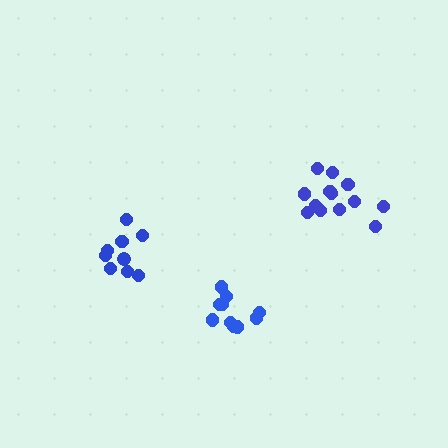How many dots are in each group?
Group 1: 9 dots, Group 2: 13 dots, Group 3: 10 dots (32 total).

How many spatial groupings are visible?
There are 3 spatial groupings.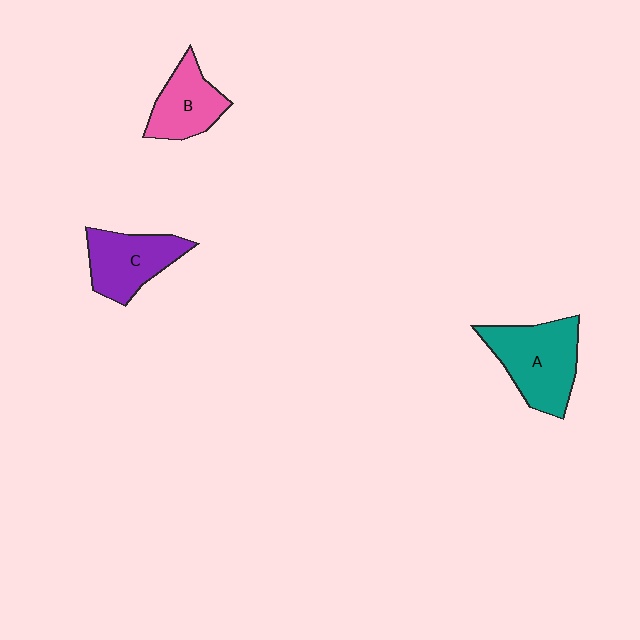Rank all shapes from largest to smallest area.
From largest to smallest: A (teal), C (purple), B (pink).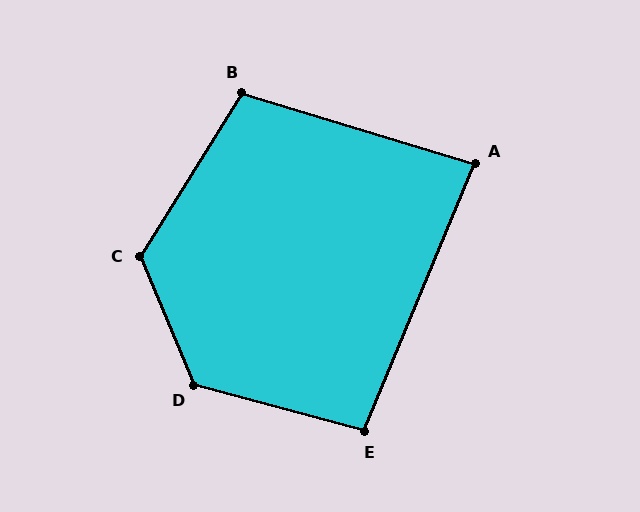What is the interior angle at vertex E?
Approximately 97 degrees (obtuse).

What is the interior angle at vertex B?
Approximately 105 degrees (obtuse).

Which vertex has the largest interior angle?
D, at approximately 128 degrees.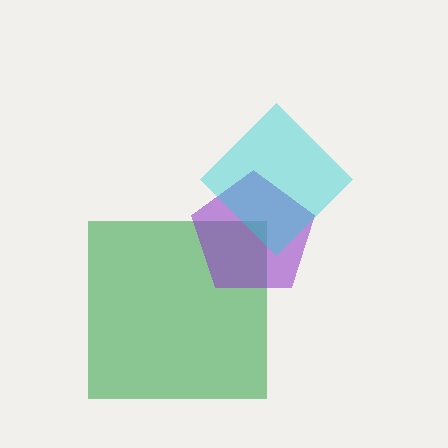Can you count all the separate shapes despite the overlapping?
Yes, there are 3 separate shapes.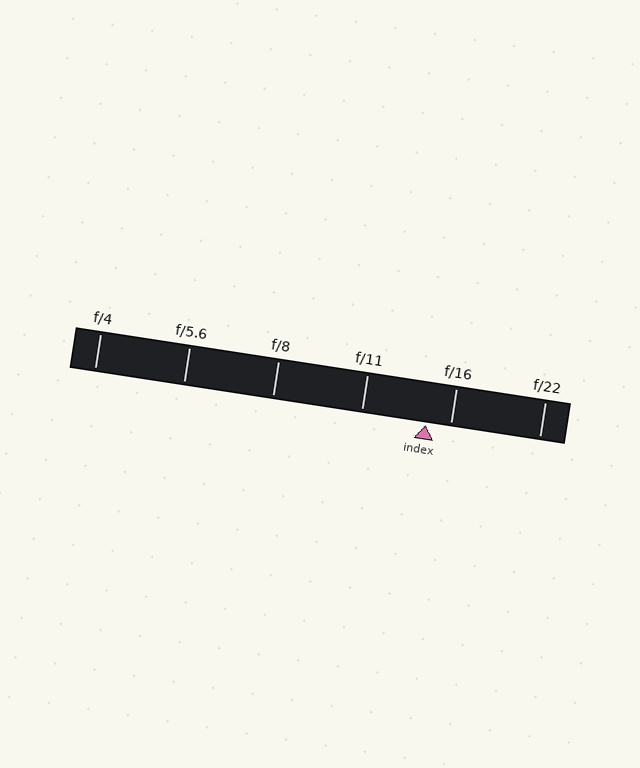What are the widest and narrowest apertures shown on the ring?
The widest aperture shown is f/4 and the narrowest is f/22.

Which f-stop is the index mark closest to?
The index mark is closest to f/16.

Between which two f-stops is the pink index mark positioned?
The index mark is between f/11 and f/16.